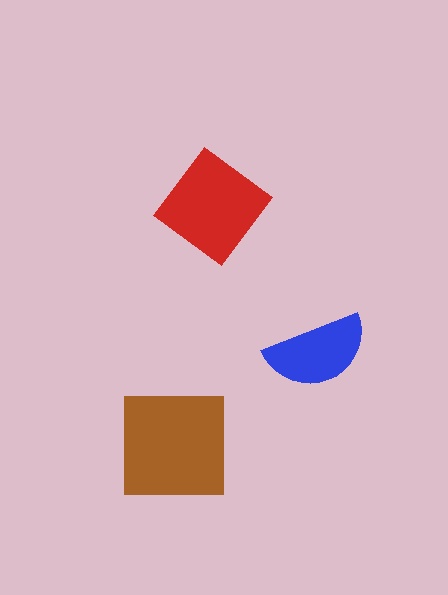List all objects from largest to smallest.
The brown square, the red diamond, the blue semicircle.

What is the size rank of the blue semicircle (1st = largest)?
3rd.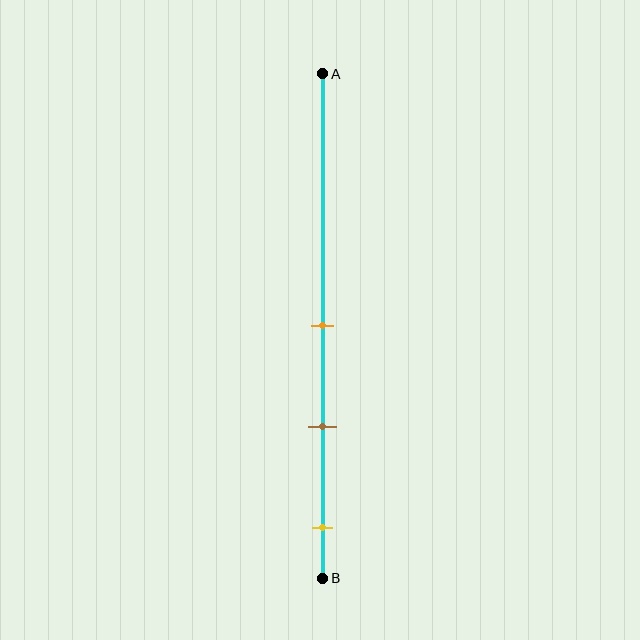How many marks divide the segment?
There are 3 marks dividing the segment.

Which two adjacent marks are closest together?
The orange and brown marks are the closest adjacent pair.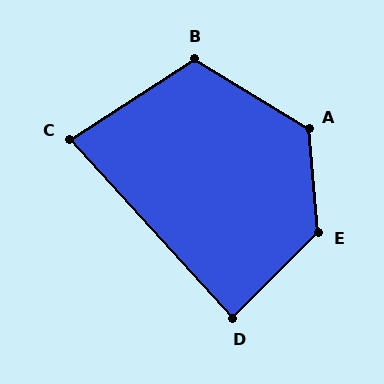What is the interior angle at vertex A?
Approximately 127 degrees (obtuse).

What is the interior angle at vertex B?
Approximately 116 degrees (obtuse).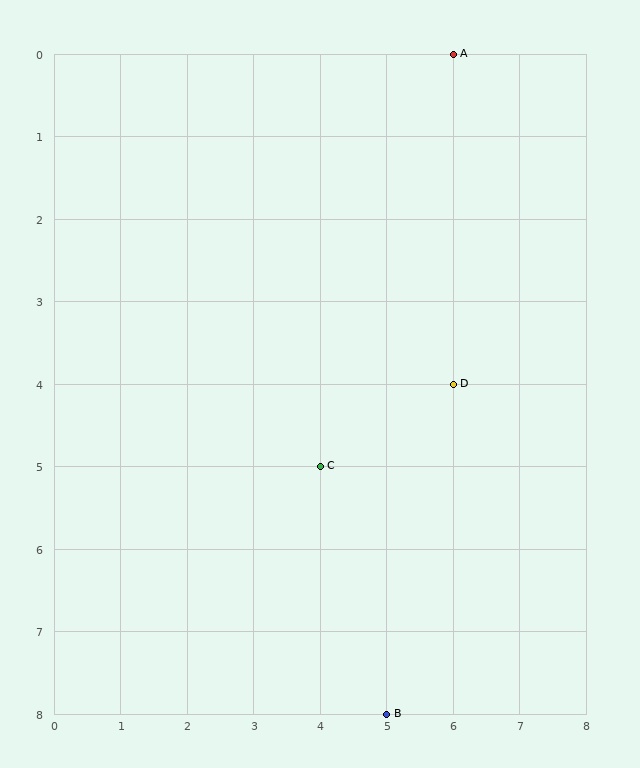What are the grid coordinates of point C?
Point C is at grid coordinates (4, 5).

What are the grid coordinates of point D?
Point D is at grid coordinates (6, 4).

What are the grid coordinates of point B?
Point B is at grid coordinates (5, 8).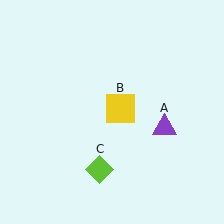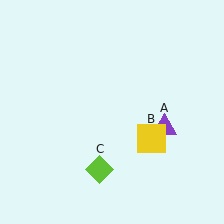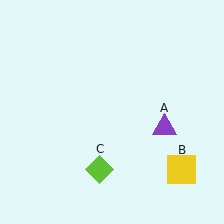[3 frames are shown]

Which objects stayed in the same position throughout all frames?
Purple triangle (object A) and lime diamond (object C) remained stationary.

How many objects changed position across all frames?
1 object changed position: yellow square (object B).